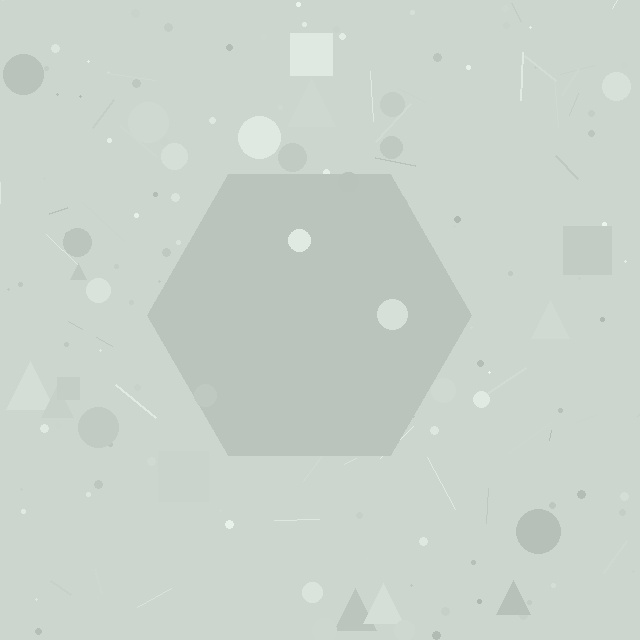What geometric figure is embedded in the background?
A hexagon is embedded in the background.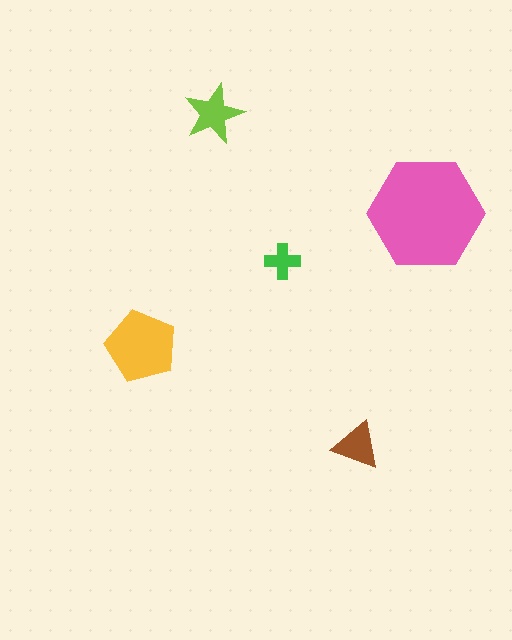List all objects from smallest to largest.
The green cross, the brown triangle, the lime star, the yellow pentagon, the pink hexagon.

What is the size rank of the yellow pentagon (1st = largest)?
2nd.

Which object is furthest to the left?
The yellow pentagon is leftmost.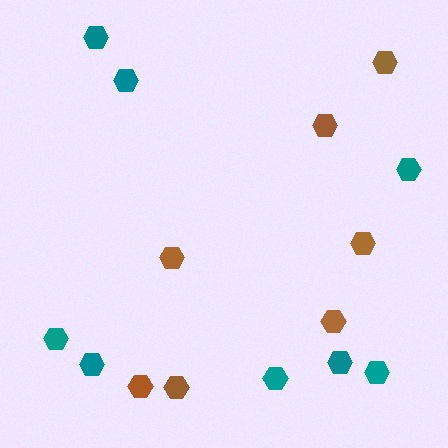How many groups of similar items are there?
There are 2 groups: one group of brown hexagons (7) and one group of teal hexagons (8).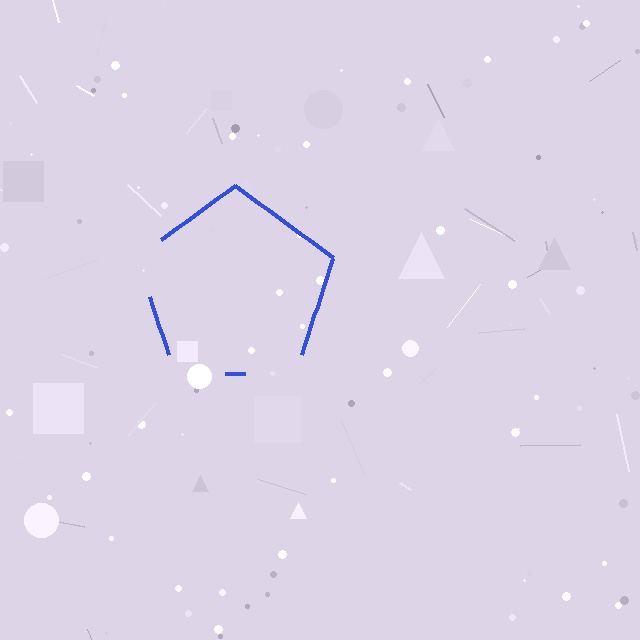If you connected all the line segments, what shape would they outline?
They would outline a pentagon.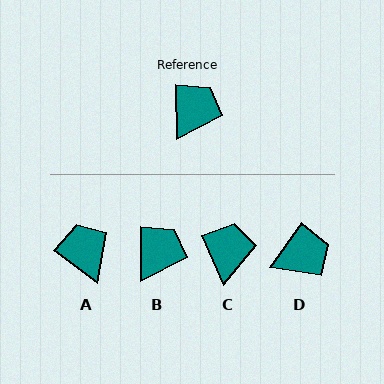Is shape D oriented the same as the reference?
No, it is off by about 36 degrees.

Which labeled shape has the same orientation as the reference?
B.